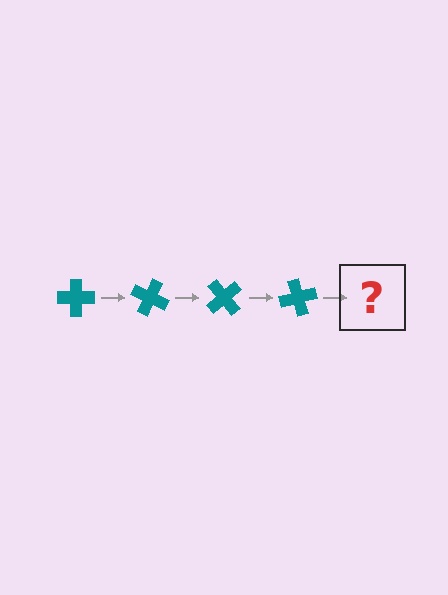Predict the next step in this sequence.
The next step is a teal cross rotated 100 degrees.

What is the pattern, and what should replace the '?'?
The pattern is that the cross rotates 25 degrees each step. The '?' should be a teal cross rotated 100 degrees.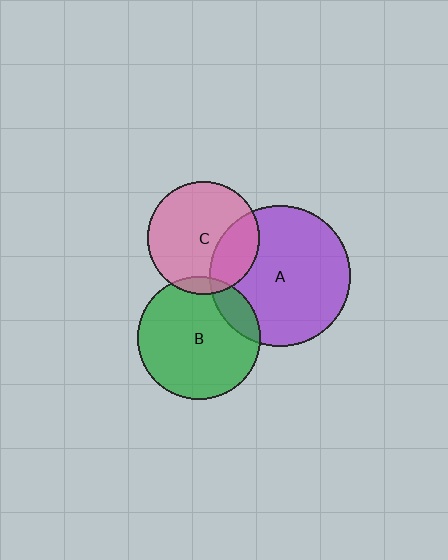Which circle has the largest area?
Circle A (purple).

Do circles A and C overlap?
Yes.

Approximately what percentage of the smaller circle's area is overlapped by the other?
Approximately 25%.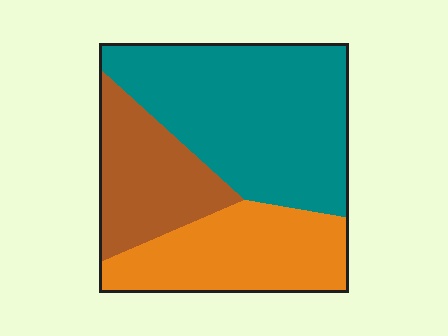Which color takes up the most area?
Teal, at roughly 50%.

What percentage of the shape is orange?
Orange covers roughly 30% of the shape.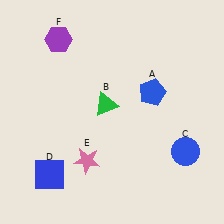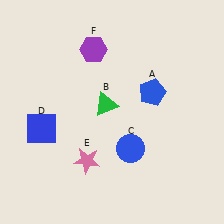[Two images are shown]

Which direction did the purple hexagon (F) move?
The purple hexagon (F) moved right.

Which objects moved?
The objects that moved are: the blue circle (C), the blue square (D), the purple hexagon (F).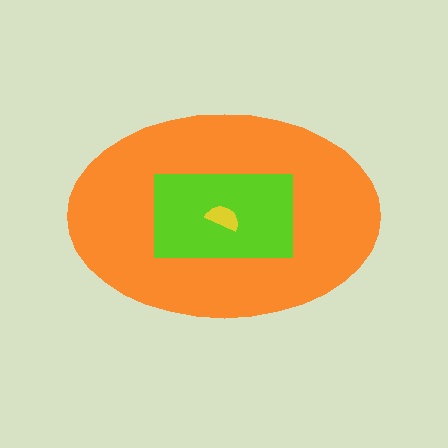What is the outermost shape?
The orange ellipse.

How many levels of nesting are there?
3.